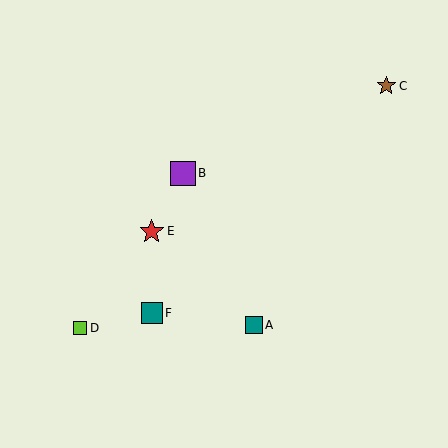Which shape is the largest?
The purple square (labeled B) is the largest.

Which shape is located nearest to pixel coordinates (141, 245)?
The red star (labeled E) at (152, 231) is nearest to that location.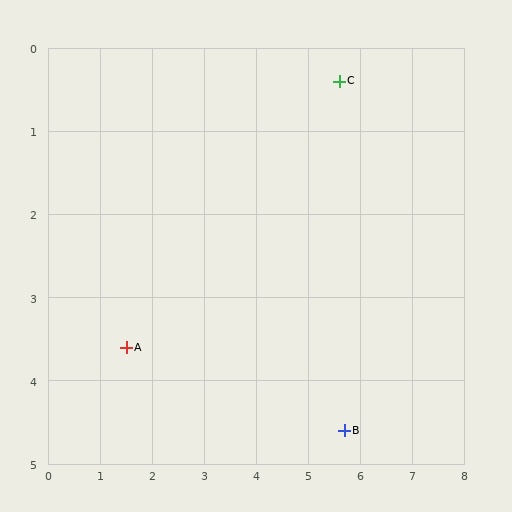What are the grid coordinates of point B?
Point B is at approximately (5.7, 4.6).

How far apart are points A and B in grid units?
Points A and B are about 4.3 grid units apart.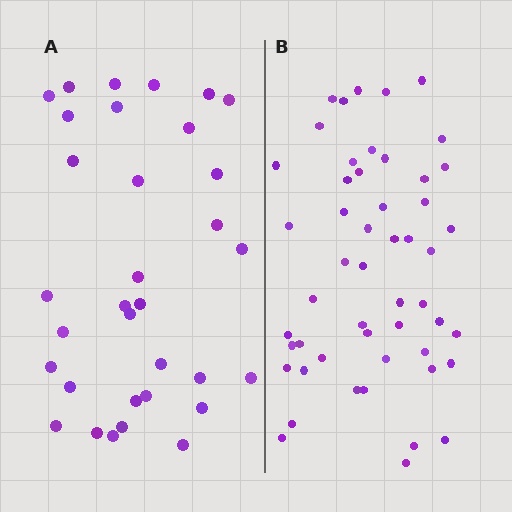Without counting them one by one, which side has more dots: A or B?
Region B (the right region) has more dots.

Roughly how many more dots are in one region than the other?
Region B has approximately 20 more dots than region A.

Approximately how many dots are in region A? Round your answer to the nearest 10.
About 30 dots. (The exact count is 33, which rounds to 30.)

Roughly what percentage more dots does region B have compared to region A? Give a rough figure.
About 55% more.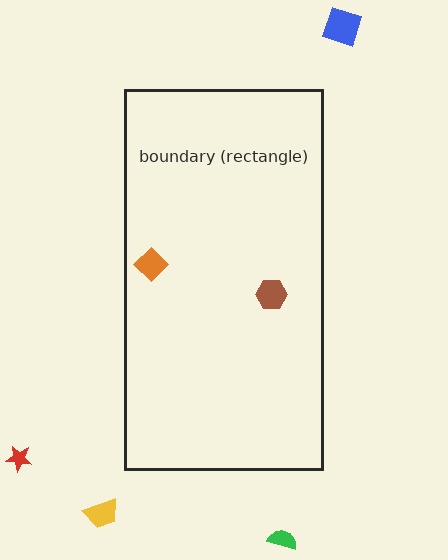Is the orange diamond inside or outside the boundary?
Inside.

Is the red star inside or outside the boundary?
Outside.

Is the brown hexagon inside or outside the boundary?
Inside.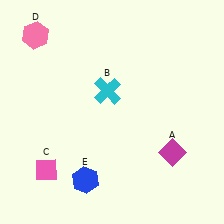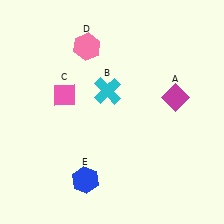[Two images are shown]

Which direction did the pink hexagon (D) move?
The pink hexagon (D) moved right.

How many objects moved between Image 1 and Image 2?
3 objects moved between the two images.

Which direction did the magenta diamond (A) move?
The magenta diamond (A) moved up.